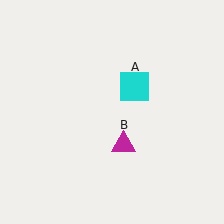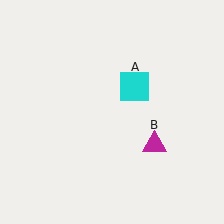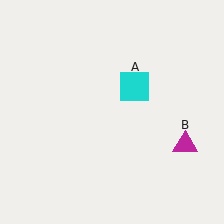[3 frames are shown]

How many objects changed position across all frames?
1 object changed position: magenta triangle (object B).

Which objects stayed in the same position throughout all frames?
Cyan square (object A) remained stationary.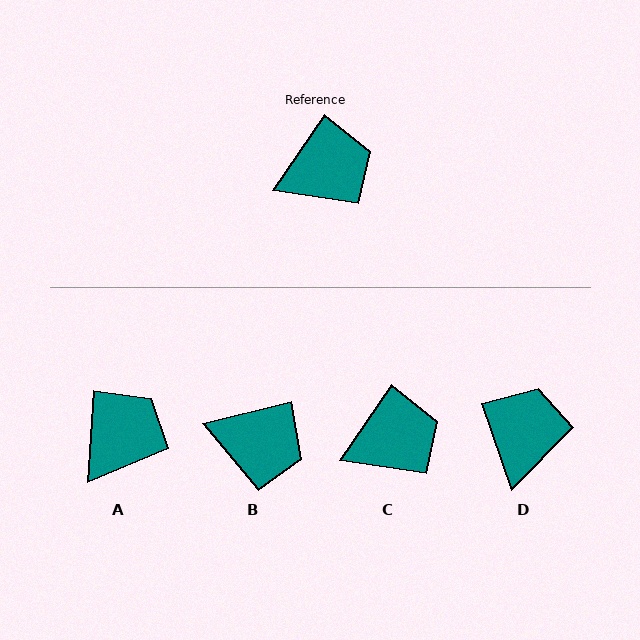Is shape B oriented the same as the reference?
No, it is off by about 42 degrees.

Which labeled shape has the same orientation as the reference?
C.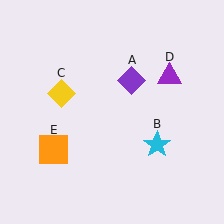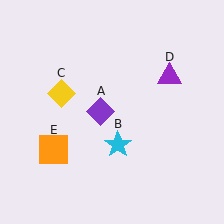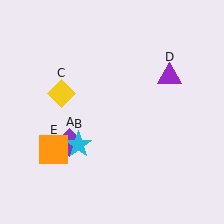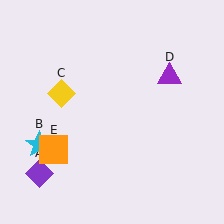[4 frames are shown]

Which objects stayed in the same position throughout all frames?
Yellow diamond (object C) and purple triangle (object D) and orange square (object E) remained stationary.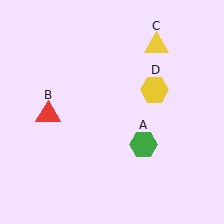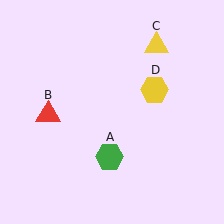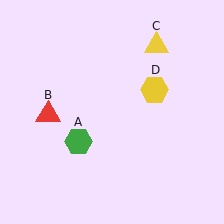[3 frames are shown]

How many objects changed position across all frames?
1 object changed position: green hexagon (object A).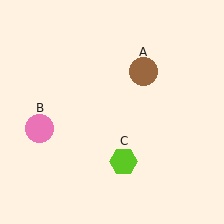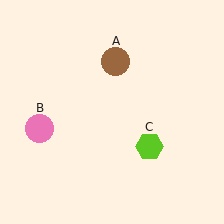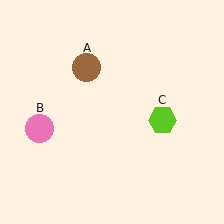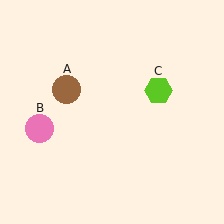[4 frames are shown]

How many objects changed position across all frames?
2 objects changed position: brown circle (object A), lime hexagon (object C).